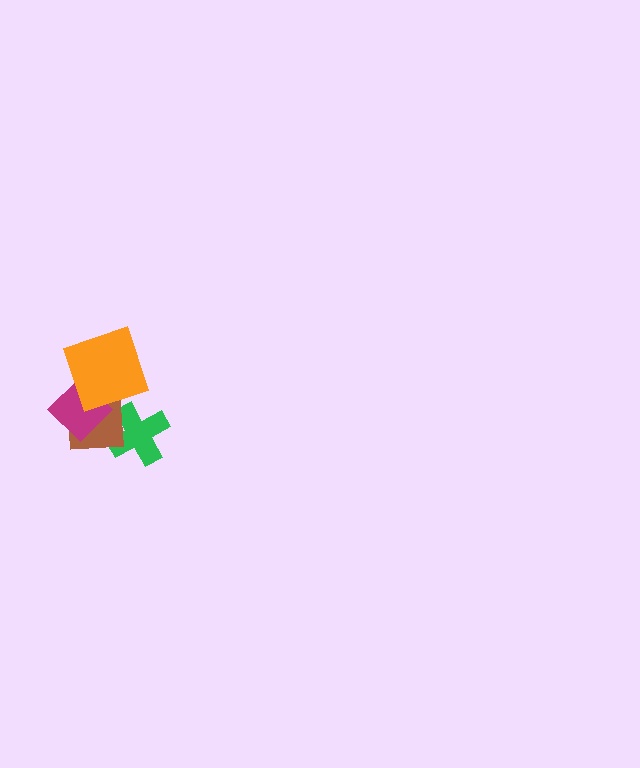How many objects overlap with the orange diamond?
2 objects overlap with the orange diamond.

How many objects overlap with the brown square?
3 objects overlap with the brown square.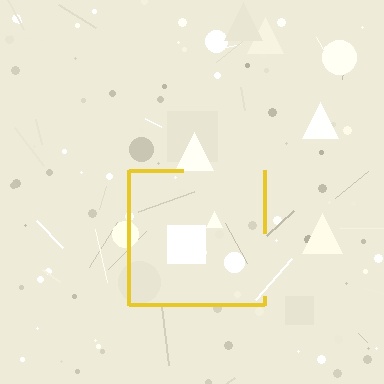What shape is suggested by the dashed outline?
The dashed outline suggests a square.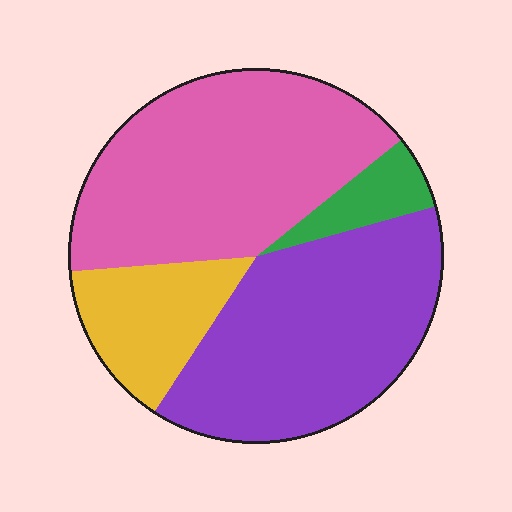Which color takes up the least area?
Green, at roughly 5%.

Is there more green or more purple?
Purple.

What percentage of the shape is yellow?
Yellow covers 15% of the shape.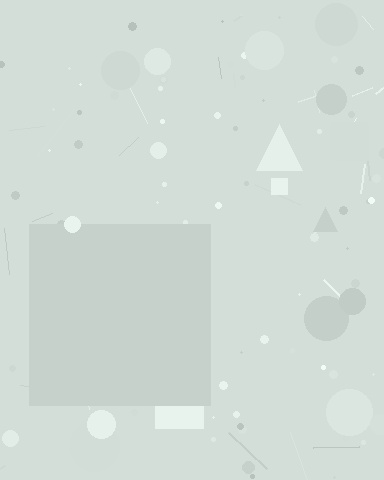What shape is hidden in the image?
A square is hidden in the image.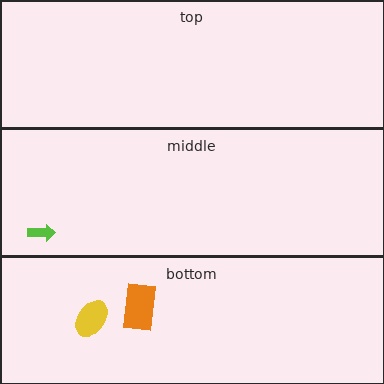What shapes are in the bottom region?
The yellow ellipse, the orange rectangle.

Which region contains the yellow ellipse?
The bottom region.